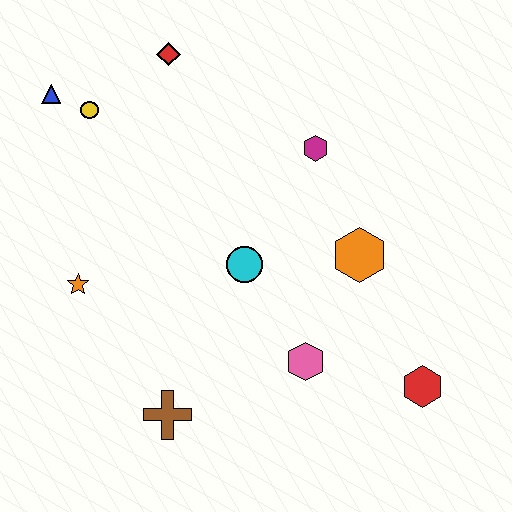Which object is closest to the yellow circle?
The blue triangle is closest to the yellow circle.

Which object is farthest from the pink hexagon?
The blue triangle is farthest from the pink hexagon.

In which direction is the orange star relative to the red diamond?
The orange star is below the red diamond.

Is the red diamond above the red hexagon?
Yes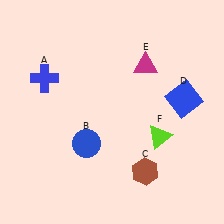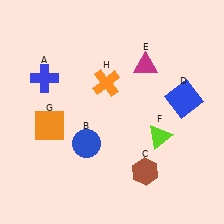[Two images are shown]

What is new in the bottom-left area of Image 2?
An orange square (G) was added in the bottom-left area of Image 2.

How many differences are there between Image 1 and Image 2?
There are 2 differences between the two images.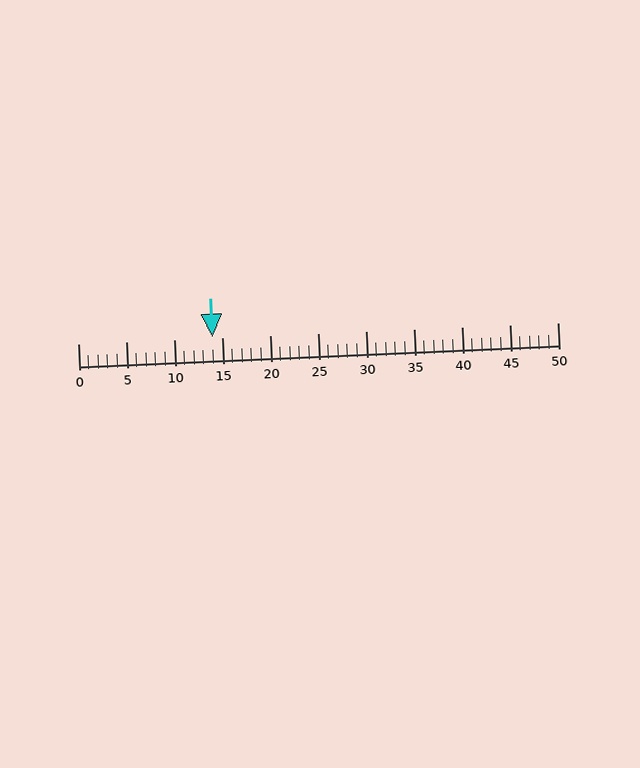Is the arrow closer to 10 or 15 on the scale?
The arrow is closer to 15.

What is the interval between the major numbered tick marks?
The major tick marks are spaced 5 units apart.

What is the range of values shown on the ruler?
The ruler shows values from 0 to 50.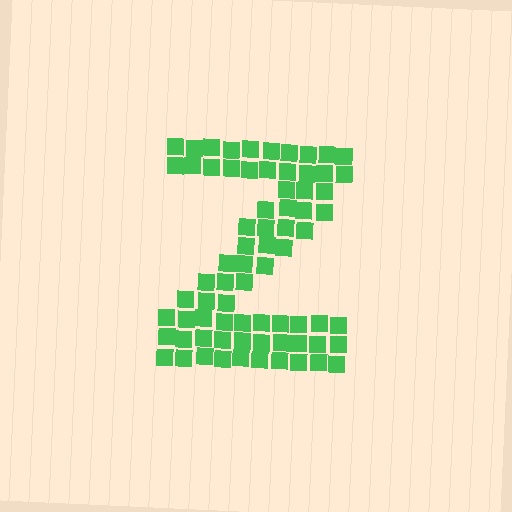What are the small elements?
The small elements are squares.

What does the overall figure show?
The overall figure shows the letter Z.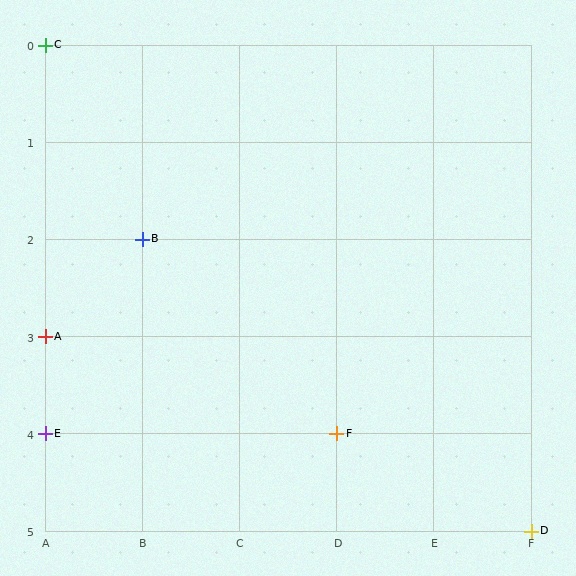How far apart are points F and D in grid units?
Points F and D are 2 columns and 1 row apart (about 2.2 grid units diagonally).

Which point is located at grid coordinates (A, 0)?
Point C is at (A, 0).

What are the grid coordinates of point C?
Point C is at grid coordinates (A, 0).